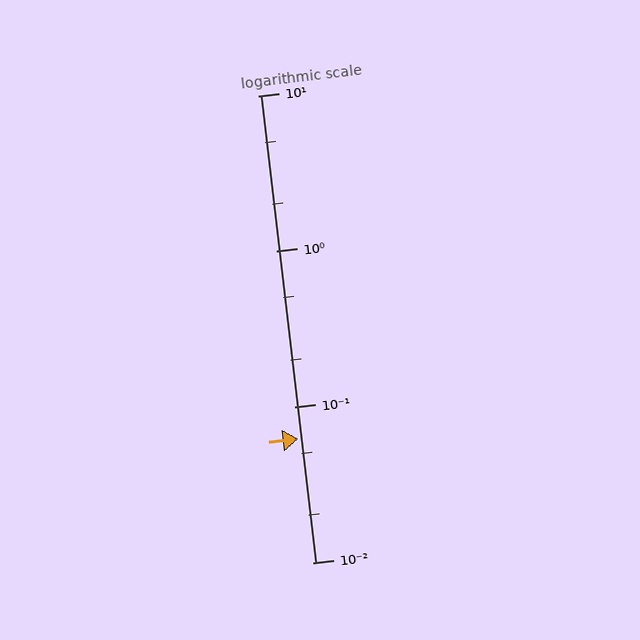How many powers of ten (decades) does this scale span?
The scale spans 3 decades, from 0.01 to 10.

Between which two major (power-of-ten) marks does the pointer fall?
The pointer is between 0.01 and 0.1.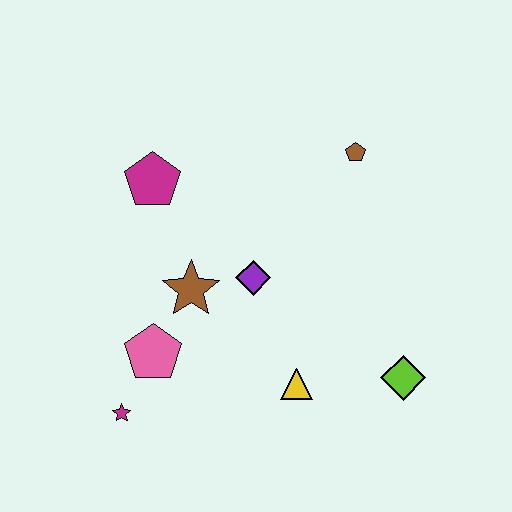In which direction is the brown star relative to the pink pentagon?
The brown star is above the pink pentagon.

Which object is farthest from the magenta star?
The brown pentagon is farthest from the magenta star.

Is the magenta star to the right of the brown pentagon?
No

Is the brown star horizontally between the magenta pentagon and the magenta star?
No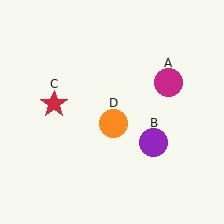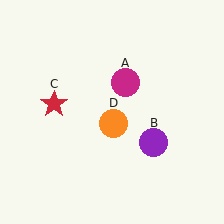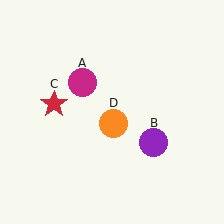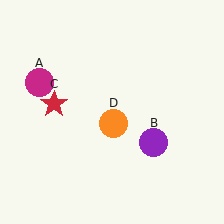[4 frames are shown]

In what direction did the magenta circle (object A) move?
The magenta circle (object A) moved left.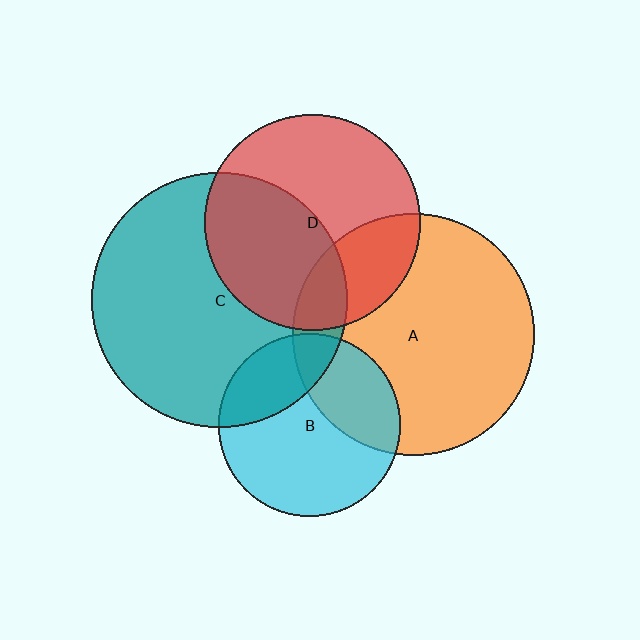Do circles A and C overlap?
Yes.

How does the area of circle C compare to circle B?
Approximately 2.0 times.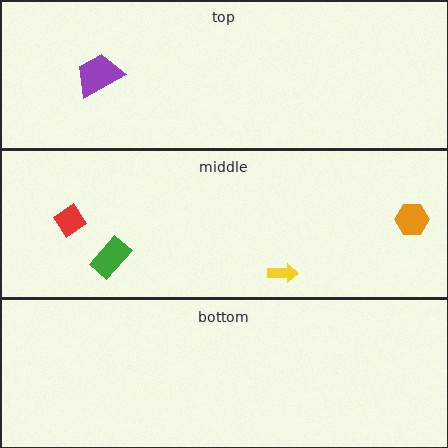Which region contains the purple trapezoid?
The top region.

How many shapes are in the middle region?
4.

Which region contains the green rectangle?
The middle region.